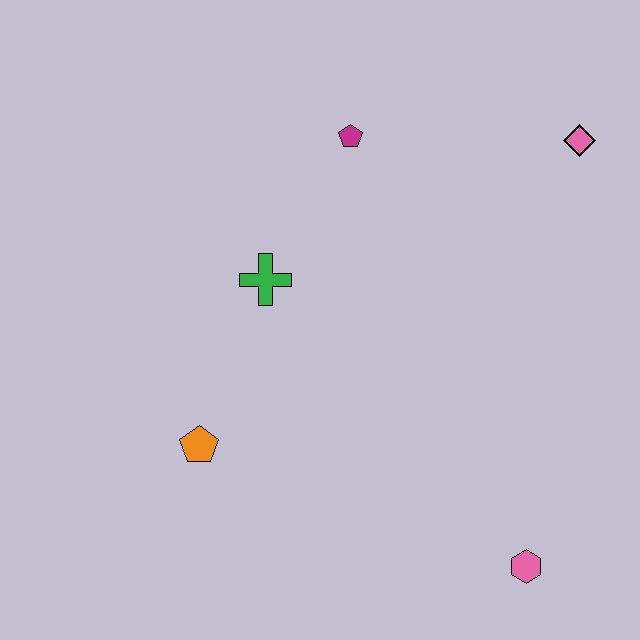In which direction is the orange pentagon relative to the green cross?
The orange pentagon is below the green cross.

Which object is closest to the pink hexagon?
The orange pentagon is closest to the pink hexagon.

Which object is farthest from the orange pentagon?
The pink diamond is farthest from the orange pentagon.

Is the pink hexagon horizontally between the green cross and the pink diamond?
Yes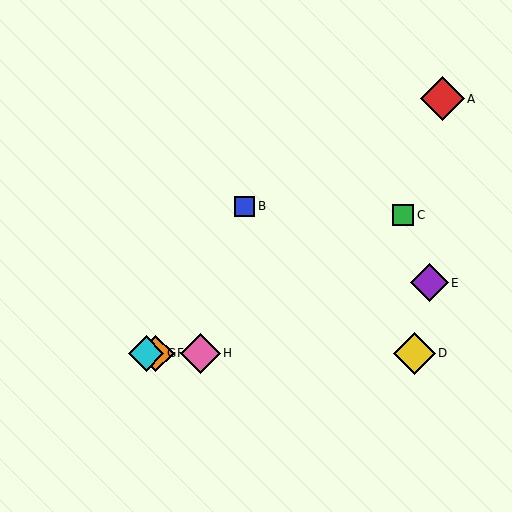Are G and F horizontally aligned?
Yes, both are at y≈353.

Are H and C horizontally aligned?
No, H is at y≈353 and C is at y≈215.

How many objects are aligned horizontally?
4 objects (D, F, G, H) are aligned horizontally.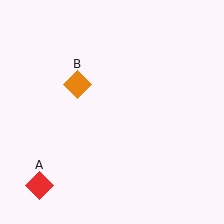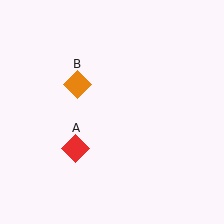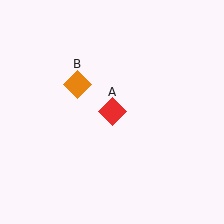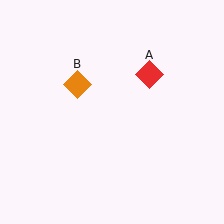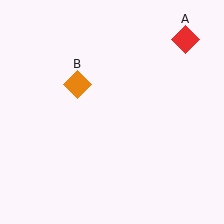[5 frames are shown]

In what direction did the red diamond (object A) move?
The red diamond (object A) moved up and to the right.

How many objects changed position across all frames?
1 object changed position: red diamond (object A).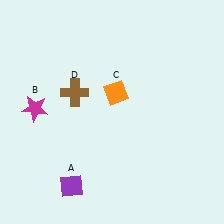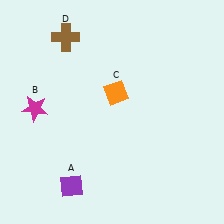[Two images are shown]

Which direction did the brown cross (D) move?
The brown cross (D) moved up.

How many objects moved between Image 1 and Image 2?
1 object moved between the two images.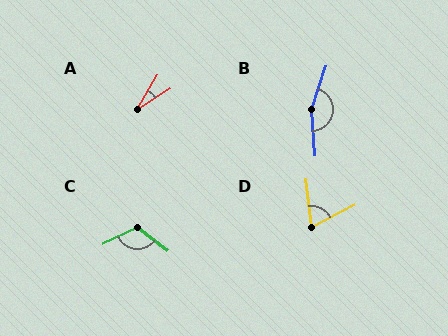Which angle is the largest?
B, at approximately 158 degrees.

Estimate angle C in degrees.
Approximately 117 degrees.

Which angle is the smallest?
A, at approximately 26 degrees.